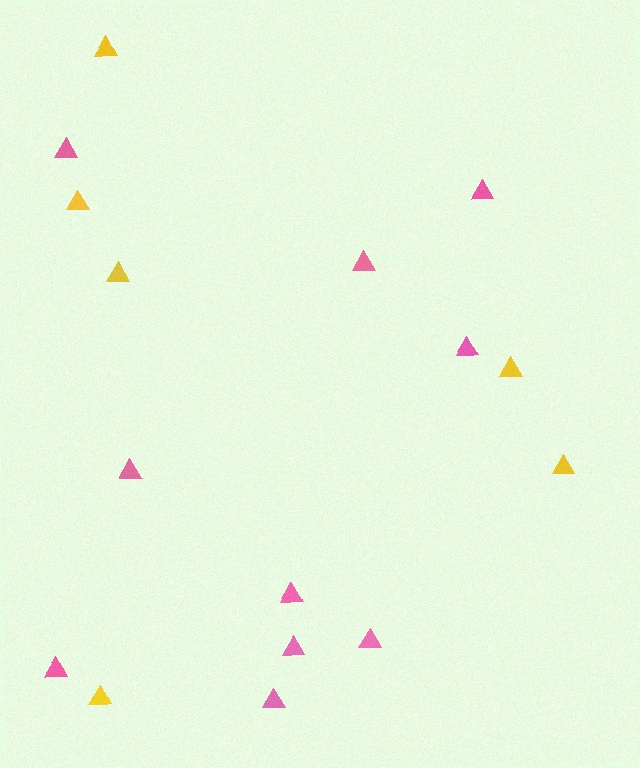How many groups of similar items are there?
There are 2 groups: one group of pink triangles (10) and one group of yellow triangles (6).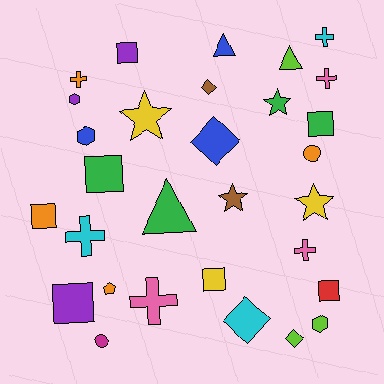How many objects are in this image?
There are 30 objects.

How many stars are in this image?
There are 4 stars.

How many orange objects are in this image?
There are 4 orange objects.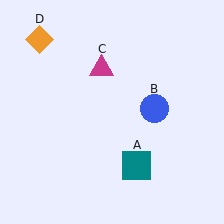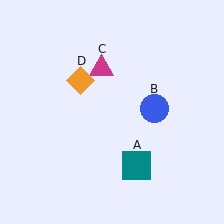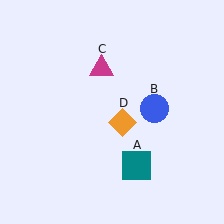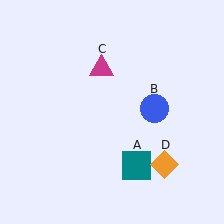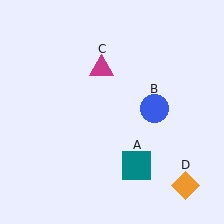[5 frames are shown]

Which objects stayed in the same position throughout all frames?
Teal square (object A) and blue circle (object B) and magenta triangle (object C) remained stationary.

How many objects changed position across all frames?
1 object changed position: orange diamond (object D).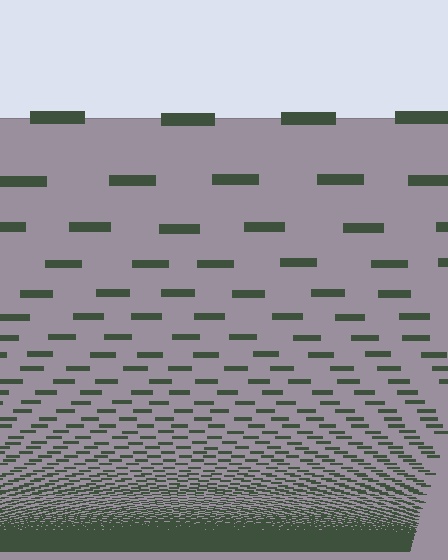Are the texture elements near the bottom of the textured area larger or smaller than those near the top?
Smaller. The gradient is inverted — elements near the bottom are smaller and denser.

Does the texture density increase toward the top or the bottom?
Density increases toward the bottom.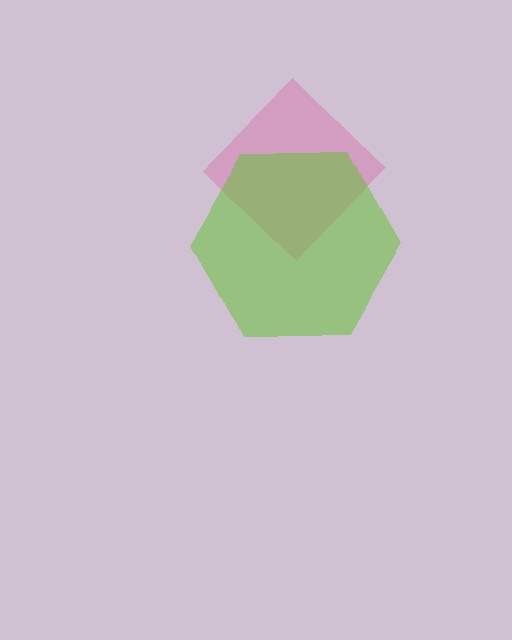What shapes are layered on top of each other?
The layered shapes are: a pink diamond, a lime hexagon.